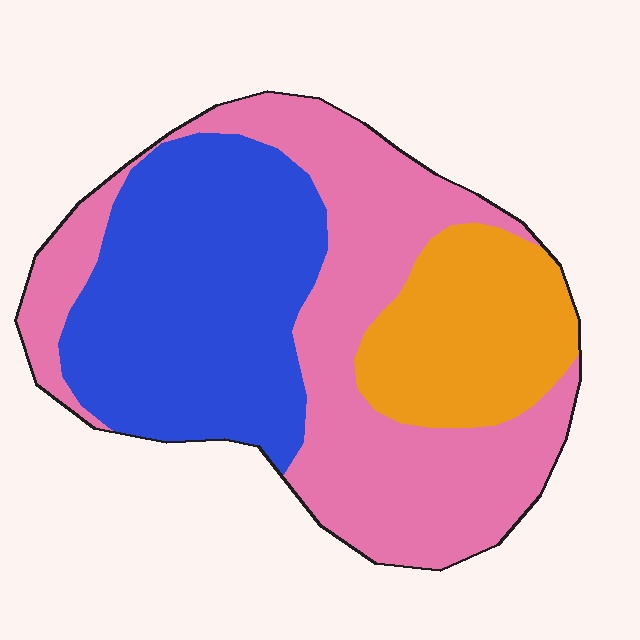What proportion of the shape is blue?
Blue takes up between a third and a half of the shape.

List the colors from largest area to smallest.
From largest to smallest: pink, blue, orange.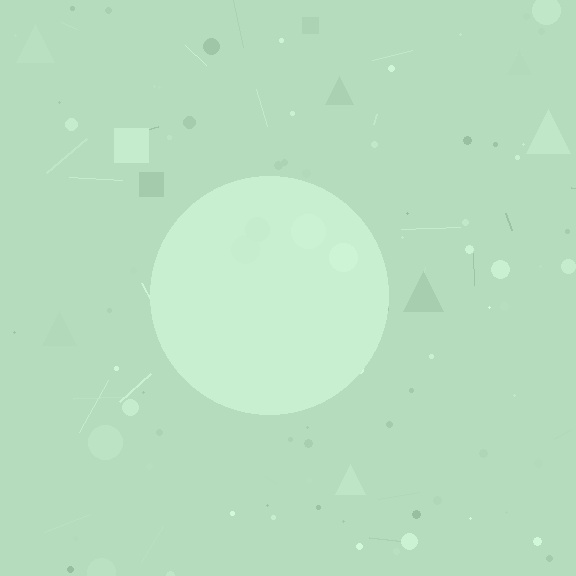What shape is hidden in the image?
A circle is hidden in the image.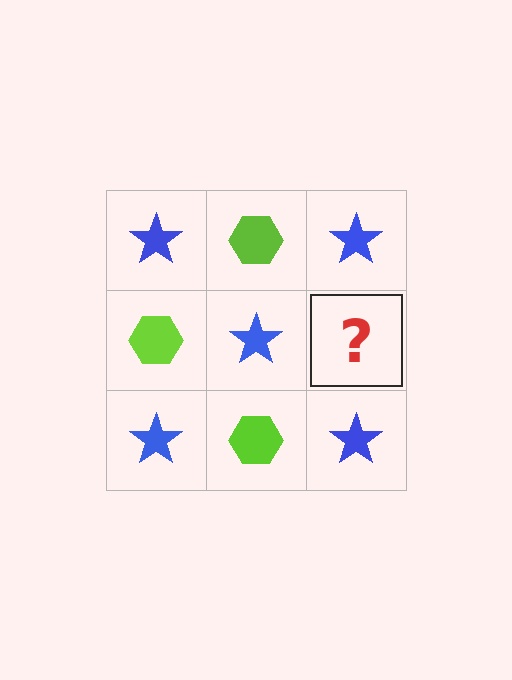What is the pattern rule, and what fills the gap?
The rule is that it alternates blue star and lime hexagon in a checkerboard pattern. The gap should be filled with a lime hexagon.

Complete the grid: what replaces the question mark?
The question mark should be replaced with a lime hexagon.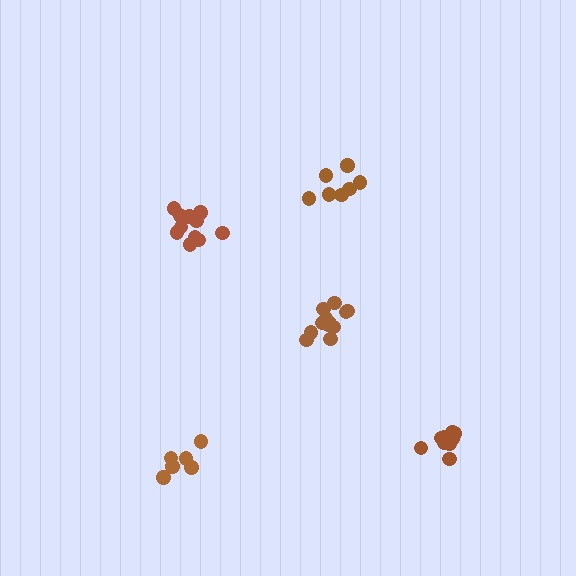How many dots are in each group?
Group 1: 7 dots, Group 2: 9 dots, Group 3: 6 dots, Group 4: 12 dots, Group 5: 11 dots (45 total).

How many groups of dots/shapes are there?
There are 5 groups.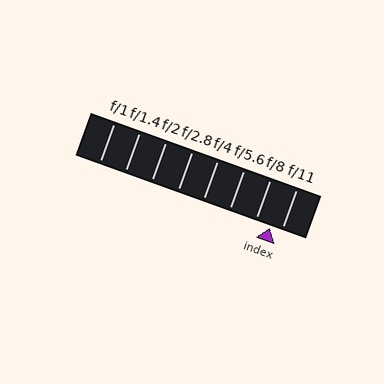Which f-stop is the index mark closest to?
The index mark is closest to f/11.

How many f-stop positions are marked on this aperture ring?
There are 8 f-stop positions marked.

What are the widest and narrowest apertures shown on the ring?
The widest aperture shown is f/1 and the narrowest is f/11.